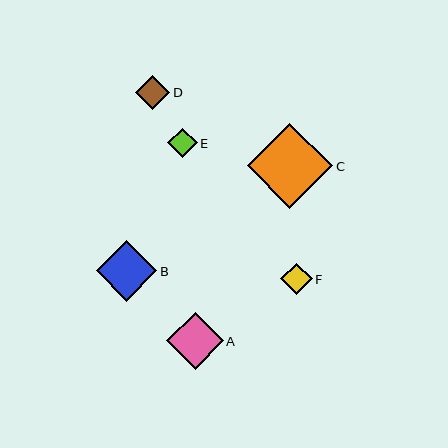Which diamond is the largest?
Diamond C is the largest with a size of approximately 85 pixels.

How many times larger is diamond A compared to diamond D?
Diamond A is approximately 1.6 times the size of diamond D.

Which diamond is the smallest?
Diamond E is the smallest with a size of approximately 29 pixels.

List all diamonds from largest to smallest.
From largest to smallest: C, B, A, D, F, E.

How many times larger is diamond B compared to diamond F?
Diamond B is approximately 1.9 times the size of diamond F.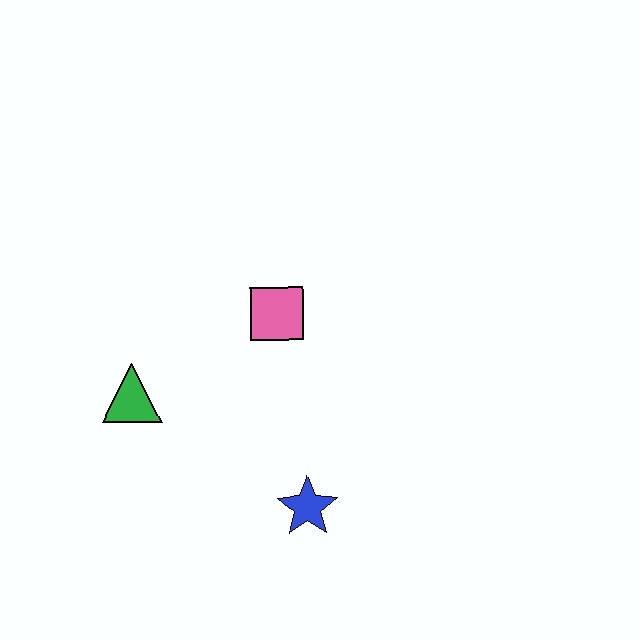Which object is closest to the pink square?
The green triangle is closest to the pink square.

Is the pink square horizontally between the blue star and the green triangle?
Yes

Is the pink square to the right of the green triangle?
Yes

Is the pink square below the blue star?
No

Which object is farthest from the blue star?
The green triangle is farthest from the blue star.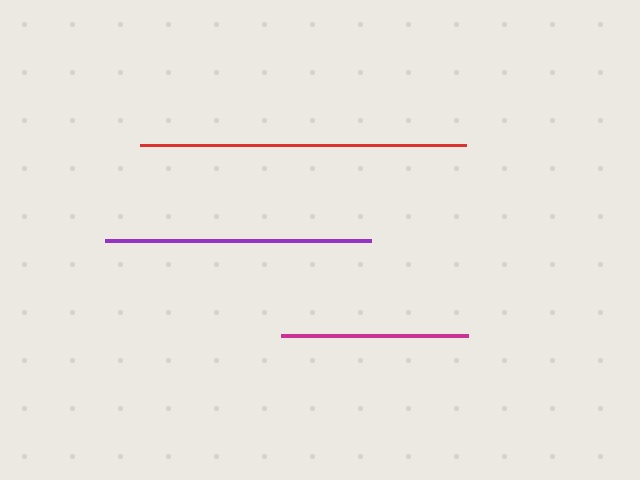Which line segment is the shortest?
The magenta line is the shortest at approximately 187 pixels.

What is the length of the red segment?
The red segment is approximately 326 pixels long.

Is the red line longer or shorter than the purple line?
The red line is longer than the purple line.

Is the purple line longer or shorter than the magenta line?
The purple line is longer than the magenta line.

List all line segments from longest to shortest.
From longest to shortest: red, purple, magenta.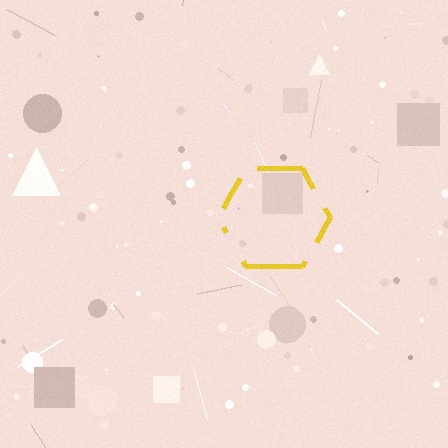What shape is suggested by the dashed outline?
The dashed outline suggests a hexagon.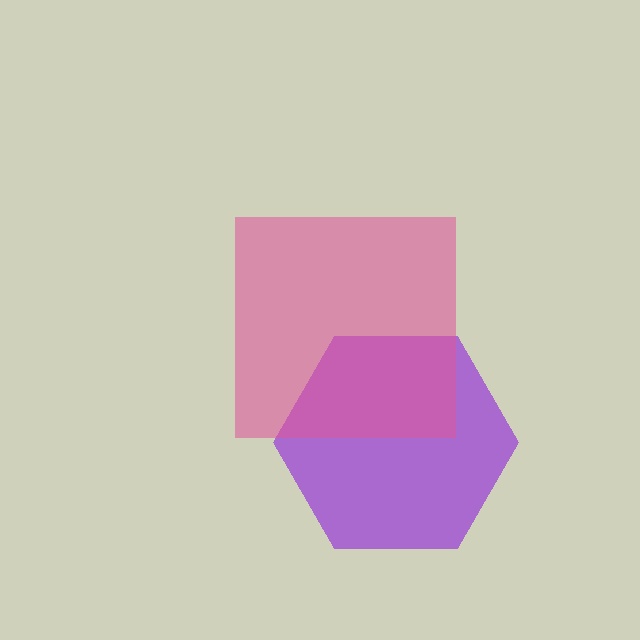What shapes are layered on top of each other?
The layered shapes are: a purple hexagon, a pink square.